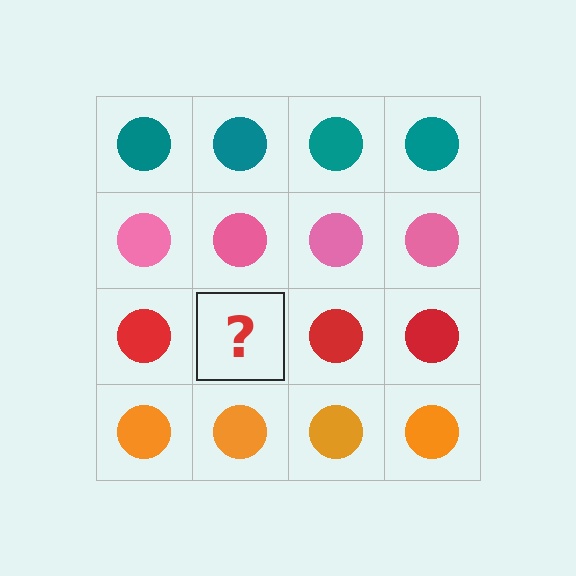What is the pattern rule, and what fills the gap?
The rule is that each row has a consistent color. The gap should be filled with a red circle.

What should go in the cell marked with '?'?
The missing cell should contain a red circle.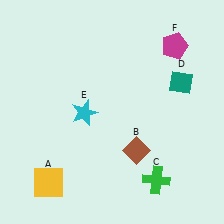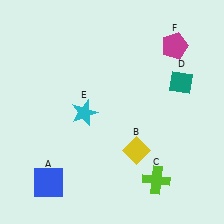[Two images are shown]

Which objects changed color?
A changed from yellow to blue. B changed from brown to yellow. C changed from green to lime.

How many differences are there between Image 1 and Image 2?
There are 3 differences between the two images.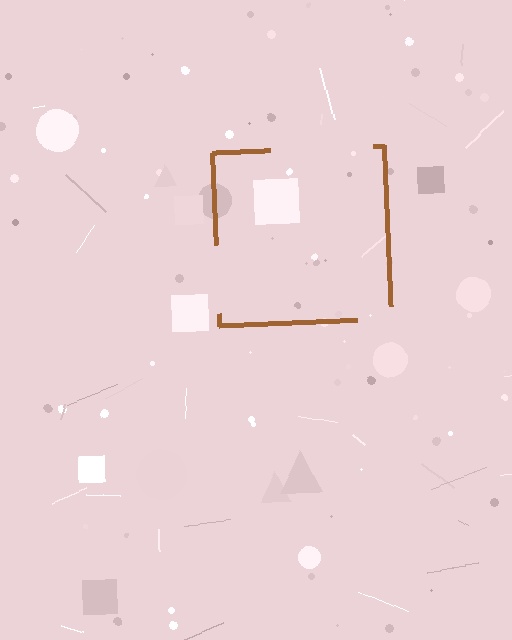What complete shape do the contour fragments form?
The contour fragments form a square.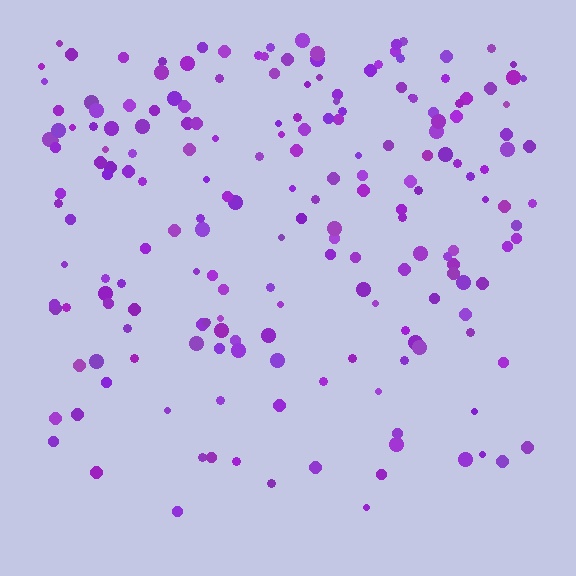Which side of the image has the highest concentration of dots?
The top.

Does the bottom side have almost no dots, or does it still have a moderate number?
Still a moderate number, just noticeably fewer than the top.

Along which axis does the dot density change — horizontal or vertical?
Vertical.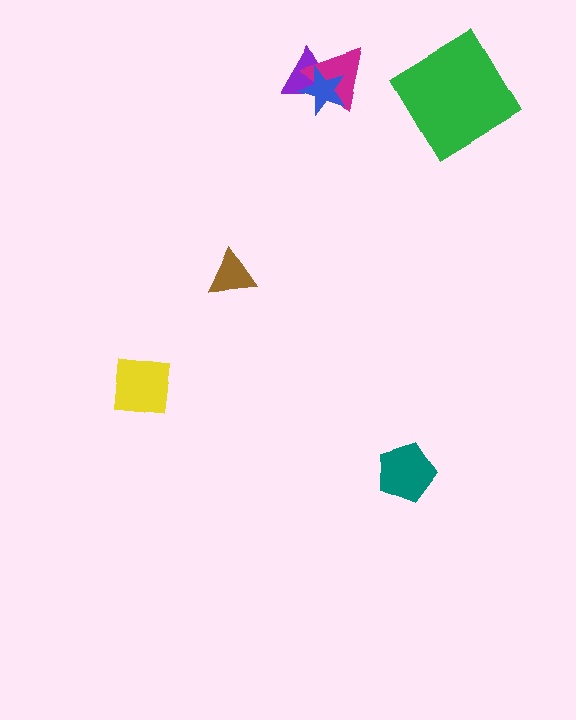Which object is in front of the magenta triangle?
The blue star is in front of the magenta triangle.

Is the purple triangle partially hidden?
Yes, it is partially covered by another shape.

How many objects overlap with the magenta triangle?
2 objects overlap with the magenta triangle.